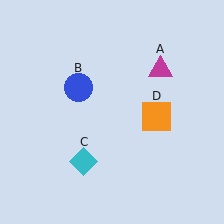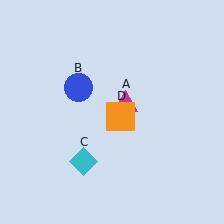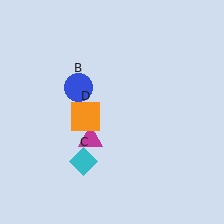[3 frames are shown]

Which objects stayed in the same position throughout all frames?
Blue circle (object B) and cyan diamond (object C) remained stationary.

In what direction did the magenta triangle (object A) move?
The magenta triangle (object A) moved down and to the left.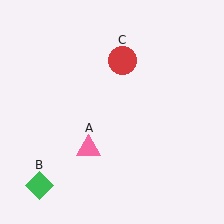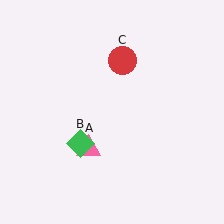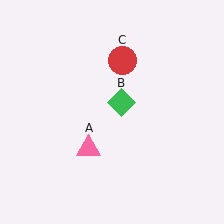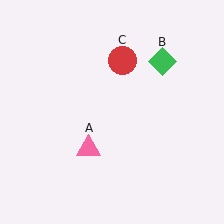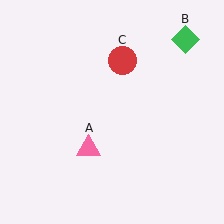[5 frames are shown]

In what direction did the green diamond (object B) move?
The green diamond (object B) moved up and to the right.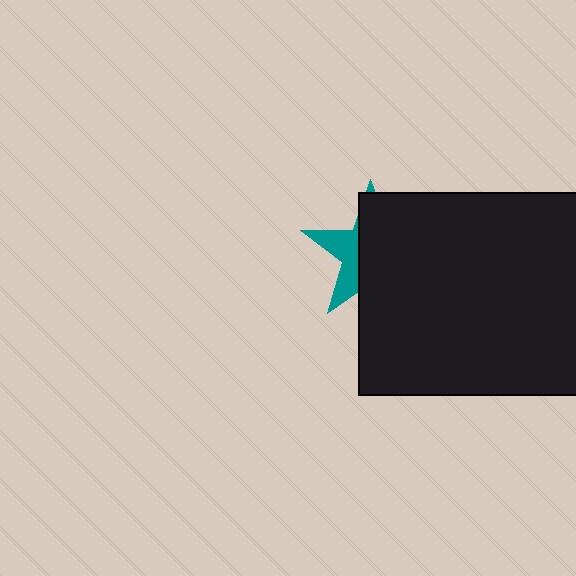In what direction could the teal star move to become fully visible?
The teal star could move left. That would shift it out from behind the black rectangle entirely.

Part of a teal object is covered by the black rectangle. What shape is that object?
It is a star.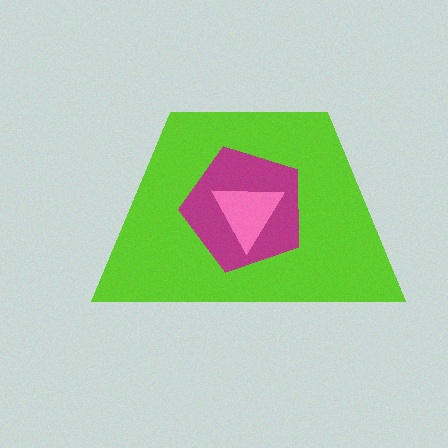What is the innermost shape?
The pink triangle.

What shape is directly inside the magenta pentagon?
The pink triangle.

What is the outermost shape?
The lime trapezoid.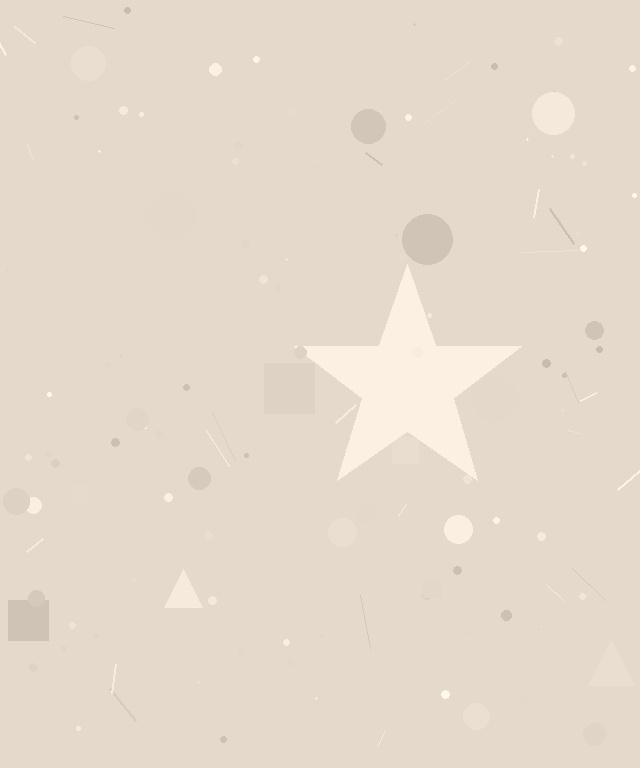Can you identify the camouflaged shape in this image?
The camouflaged shape is a star.